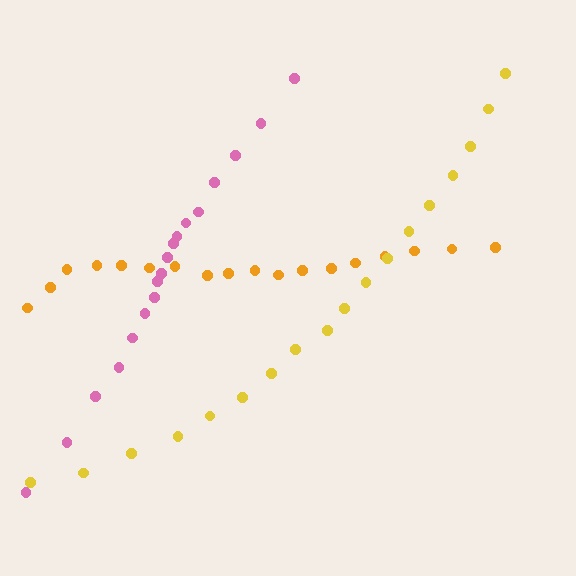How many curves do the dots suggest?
There are 3 distinct paths.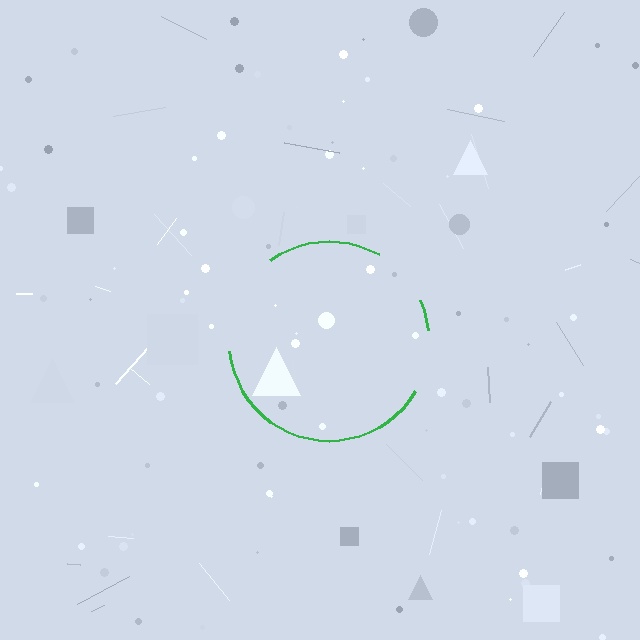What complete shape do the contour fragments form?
The contour fragments form a circle.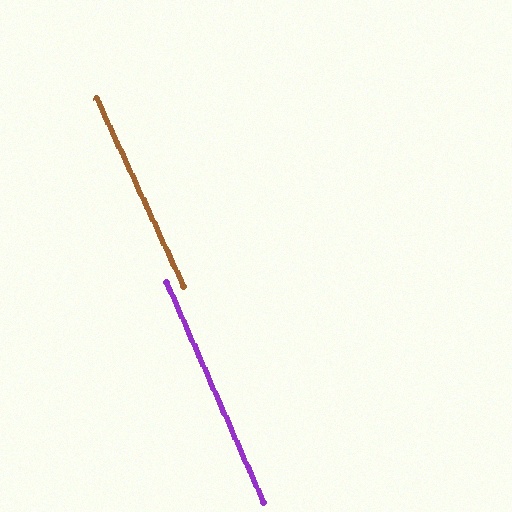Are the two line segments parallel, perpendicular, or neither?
Parallel — their directions differ by only 1.0°.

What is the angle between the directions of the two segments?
Approximately 1 degree.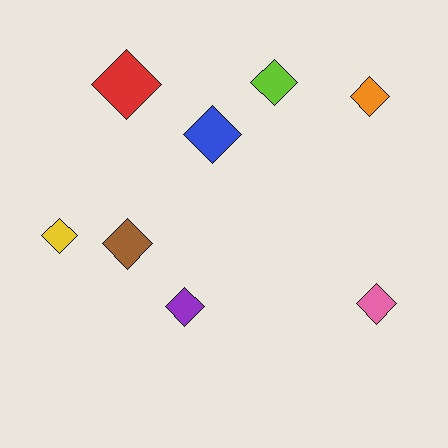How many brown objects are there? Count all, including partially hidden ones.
There is 1 brown object.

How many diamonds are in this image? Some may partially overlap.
There are 8 diamonds.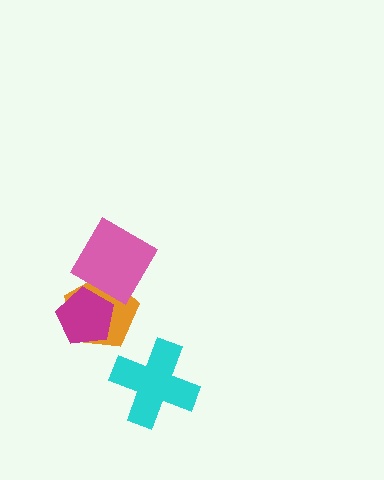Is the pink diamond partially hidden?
Yes, it is partially covered by another shape.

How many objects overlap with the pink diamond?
2 objects overlap with the pink diamond.